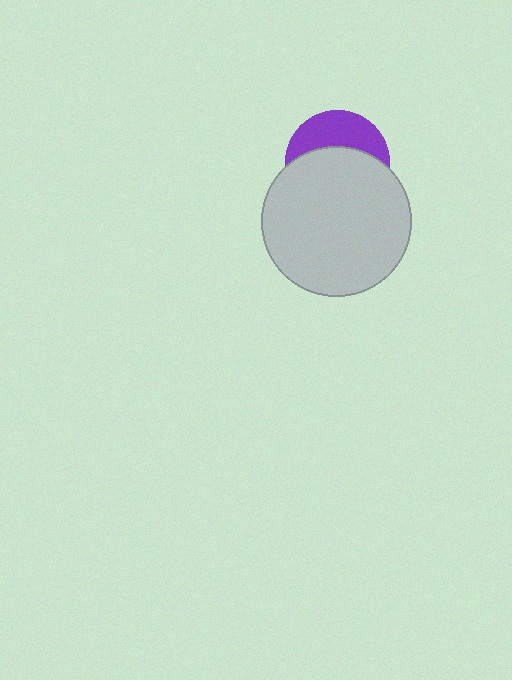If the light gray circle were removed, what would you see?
You would see the complete purple circle.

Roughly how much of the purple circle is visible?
A small part of it is visible (roughly 38%).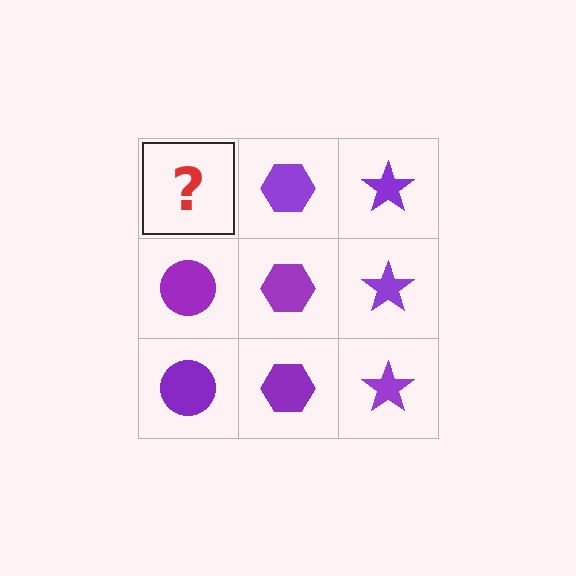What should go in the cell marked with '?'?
The missing cell should contain a purple circle.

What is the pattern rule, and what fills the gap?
The rule is that each column has a consistent shape. The gap should be filled with a purple circle.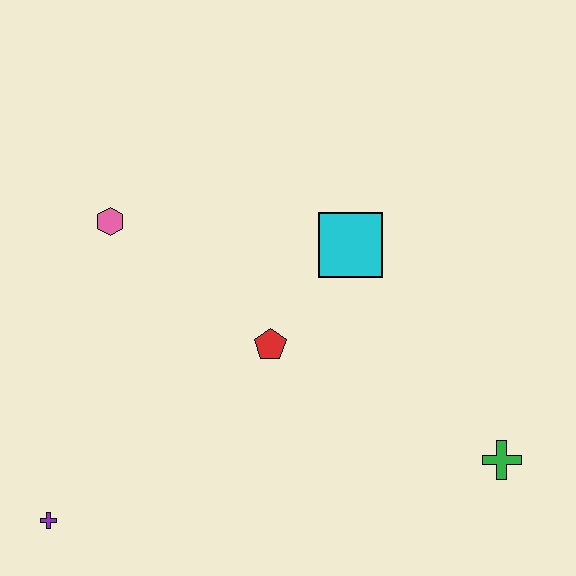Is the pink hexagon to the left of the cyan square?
Yes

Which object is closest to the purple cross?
The red pentagon is closest to the purple cross.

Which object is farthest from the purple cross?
The green cross is farthest from the purple cross.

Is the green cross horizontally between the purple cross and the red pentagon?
No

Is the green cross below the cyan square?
Yes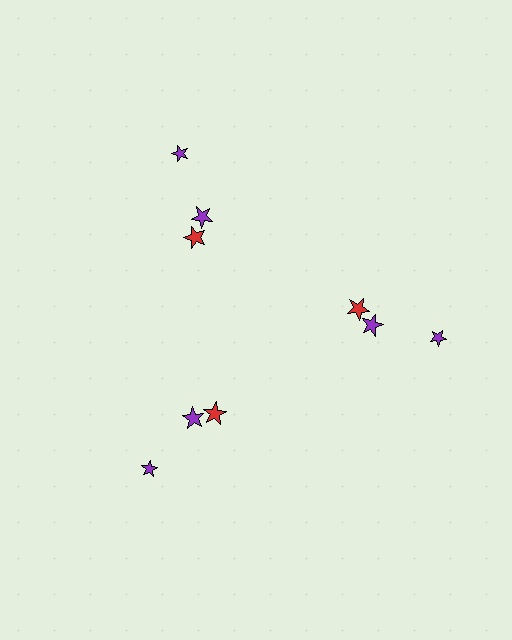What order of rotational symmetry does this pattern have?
This pattern has 3-fold rotational symmetry.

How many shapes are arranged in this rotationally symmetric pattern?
There are 9 shapes, arranged in 3 groups of 3.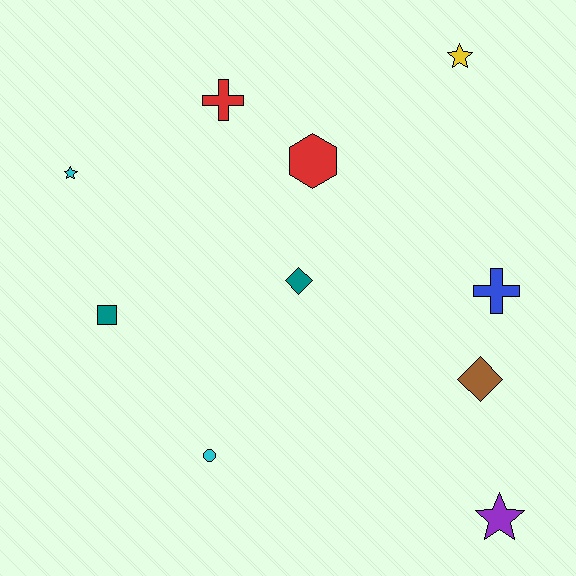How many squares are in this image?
There is 1 square.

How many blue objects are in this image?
There is 1 blue object.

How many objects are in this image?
There are 10 objects.